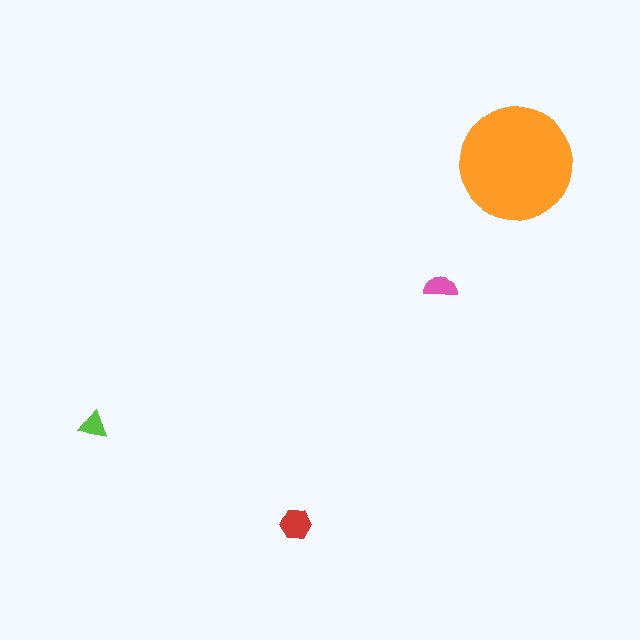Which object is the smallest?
The lime triangle.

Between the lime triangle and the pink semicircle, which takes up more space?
The pink semicircle.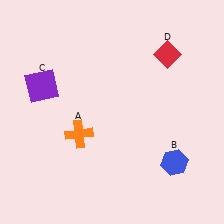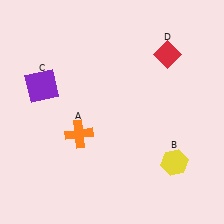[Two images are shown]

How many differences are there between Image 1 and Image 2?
There is 1 difference between the two images.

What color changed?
The hexagon (B) changed from blue in Image 1 to yellow in Image 2.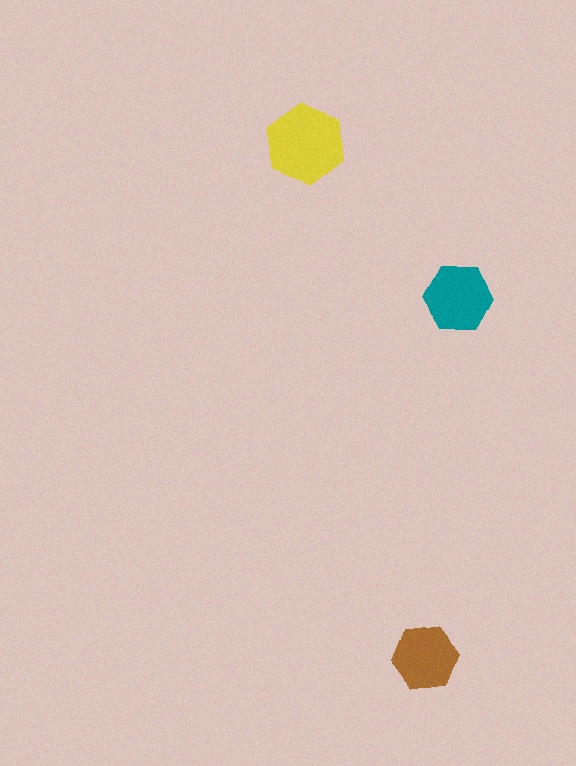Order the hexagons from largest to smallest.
the yellow one, the teal one, the brown one.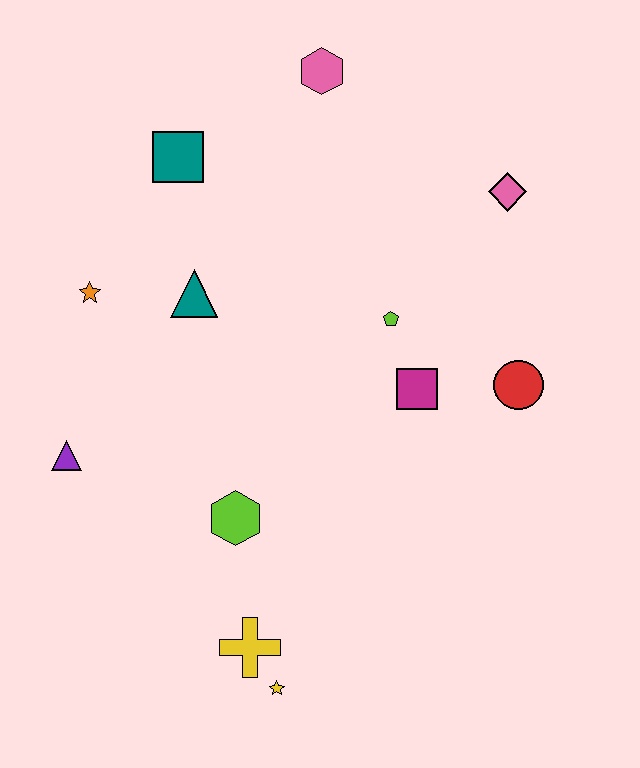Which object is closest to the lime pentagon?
The magenta square is closest to the lime pentagon.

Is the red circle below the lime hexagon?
No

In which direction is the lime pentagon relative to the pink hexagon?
The lime pentagon is below the pink hexagon.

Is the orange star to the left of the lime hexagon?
Yes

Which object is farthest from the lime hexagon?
The pink hexagon is farthest from the lime hexagon.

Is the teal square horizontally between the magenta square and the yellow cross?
No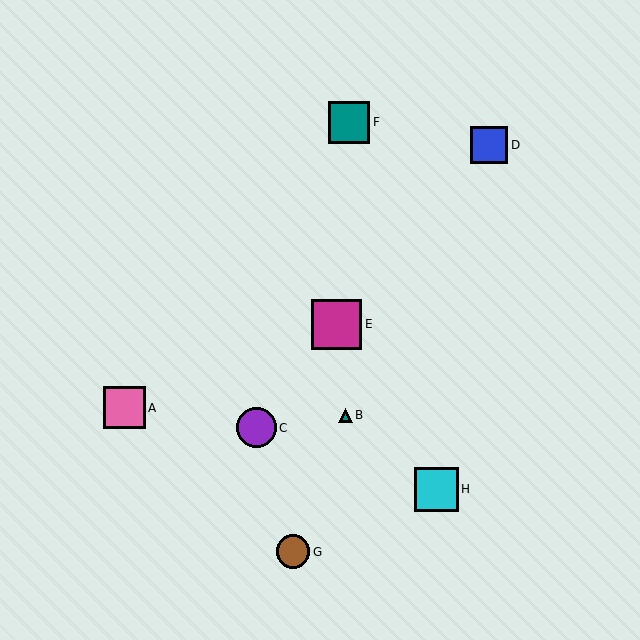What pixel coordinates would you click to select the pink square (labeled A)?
Click at (125, 408) to select the pink square A.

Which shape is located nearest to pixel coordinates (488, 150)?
The blue square (labeled D) at (489, 145) is nearest to that location.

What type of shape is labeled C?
Shape C is a purple circle.